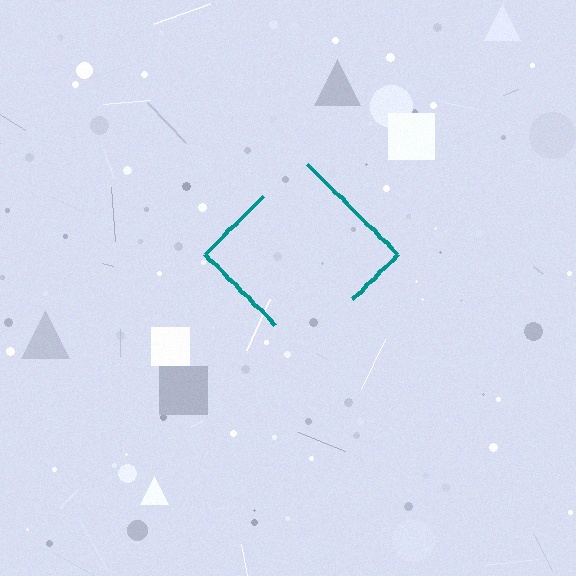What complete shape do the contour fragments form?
The contour fragments form a diamond.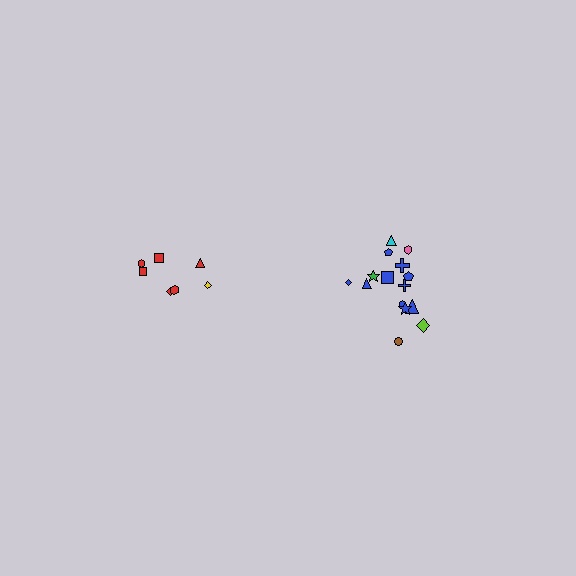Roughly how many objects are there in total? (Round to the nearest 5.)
Roughly 20 objects in total.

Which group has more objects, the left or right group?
The right group.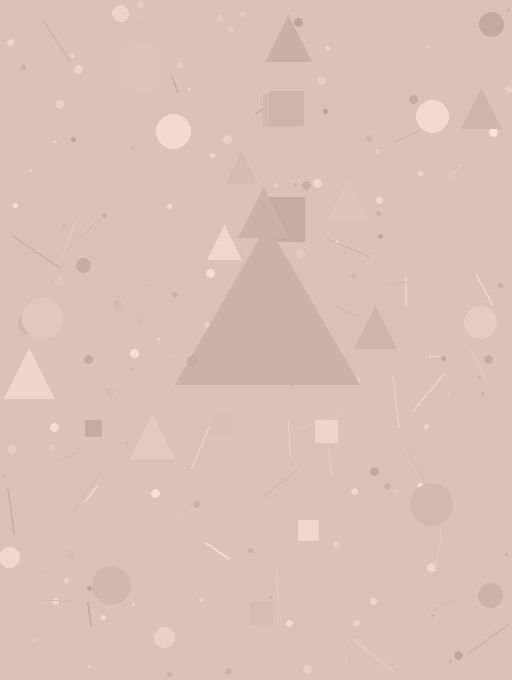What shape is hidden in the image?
A triangle is hidden in the image.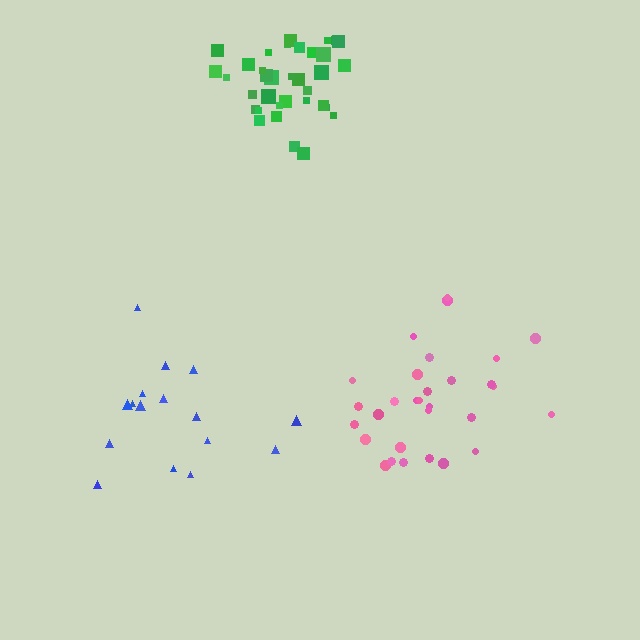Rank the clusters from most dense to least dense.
green, pink, blue.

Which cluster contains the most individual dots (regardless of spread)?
Green (35).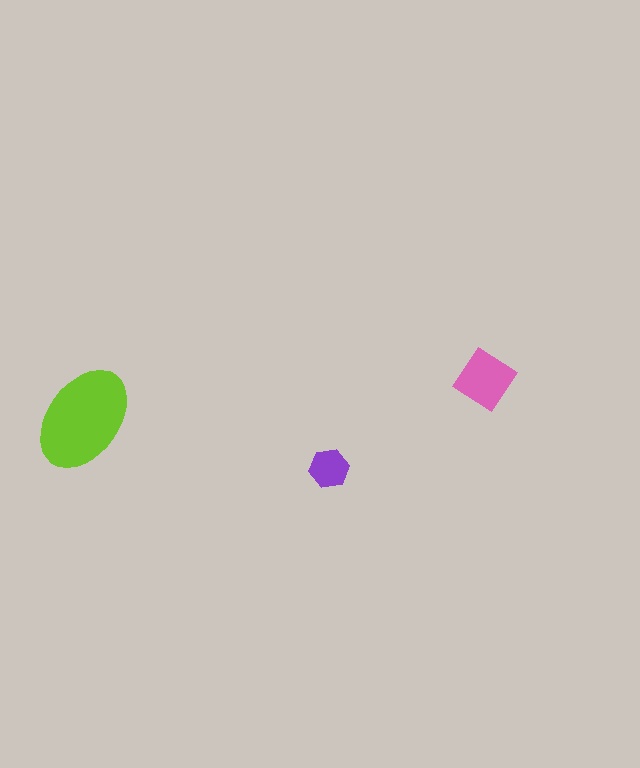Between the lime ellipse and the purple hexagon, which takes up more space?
The lime ellipse.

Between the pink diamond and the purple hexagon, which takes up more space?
The pink diamond.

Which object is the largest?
The lime ellipse.